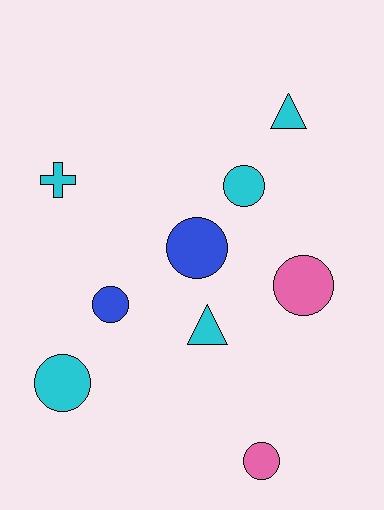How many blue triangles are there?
There are no blue triangles.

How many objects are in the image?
There are 9 objects.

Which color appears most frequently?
Cyan, with 5 objects.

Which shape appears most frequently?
Circle, with 6 objects.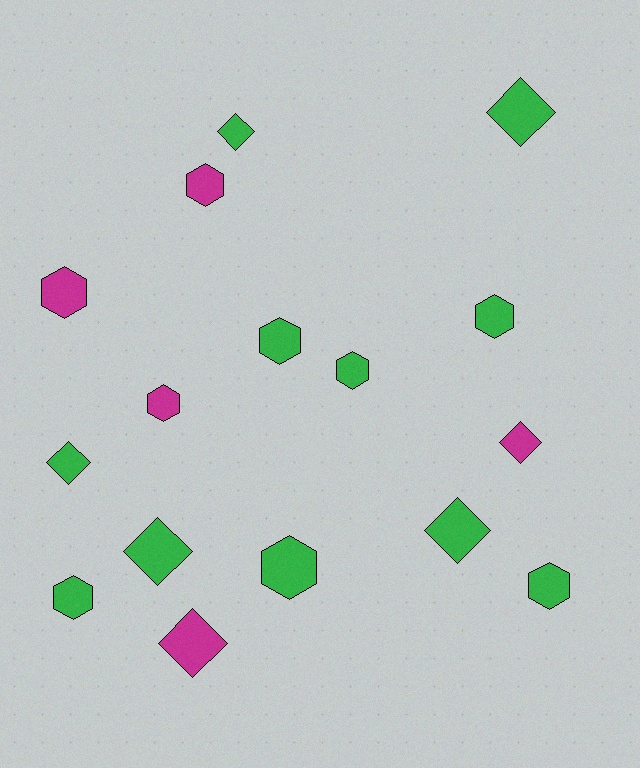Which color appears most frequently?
Green, with 11 objects.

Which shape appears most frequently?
Hexagon, with 9 objects.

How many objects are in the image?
There are 16 objects.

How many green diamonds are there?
There are 5 green diamonds.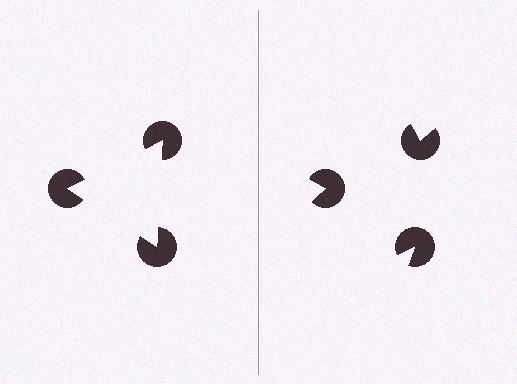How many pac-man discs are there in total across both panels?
6 — 3 on each side.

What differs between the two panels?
The pac-man discs are positioned identically on both sides; only the wedge orientations differ. On the left they align to a triangle; on the right they are misaligned.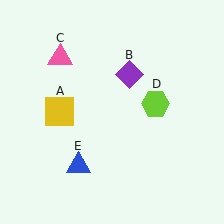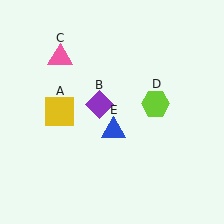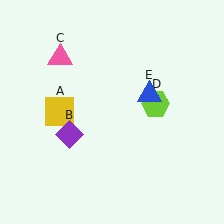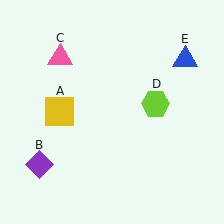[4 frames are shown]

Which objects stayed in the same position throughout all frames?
Yellow square (object A) and pink triangle (object C) and lime hexagon (object D) remained stationary.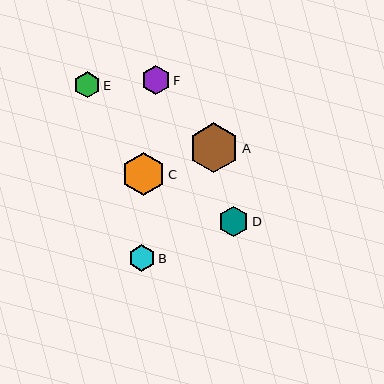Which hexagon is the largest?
Hexagon A is the largest with a size of approximately 50 pixels.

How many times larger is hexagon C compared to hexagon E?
Hexagon C is approximately 1.7 times the size of hexagon E.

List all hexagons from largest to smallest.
From largest to smallest: A, C, D, F, B, E.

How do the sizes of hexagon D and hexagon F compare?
Hexagon D and hexagon F are approximately the same size.